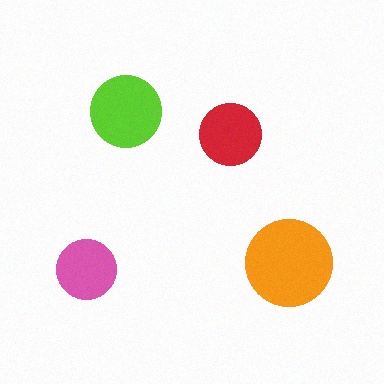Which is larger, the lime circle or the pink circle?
The lime one.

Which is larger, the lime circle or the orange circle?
The orange one.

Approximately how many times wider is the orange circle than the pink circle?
About 1.5 times wider.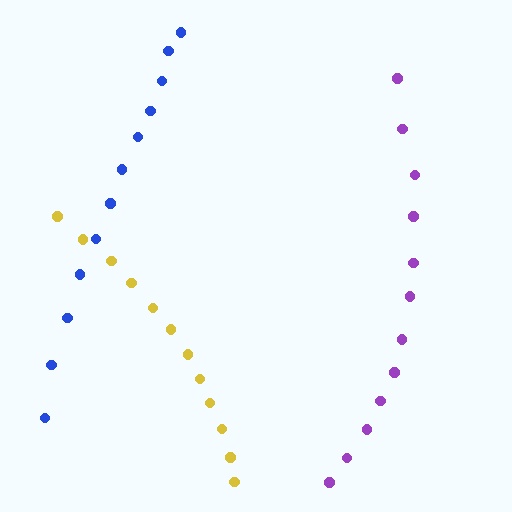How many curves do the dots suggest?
There are 3 distinct paths.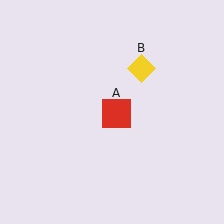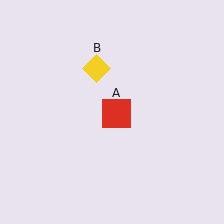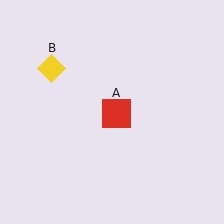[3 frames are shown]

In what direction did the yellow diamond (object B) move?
The yellow diamond (object B) moved left.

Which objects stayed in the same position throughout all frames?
Red square (object A) remained stationary.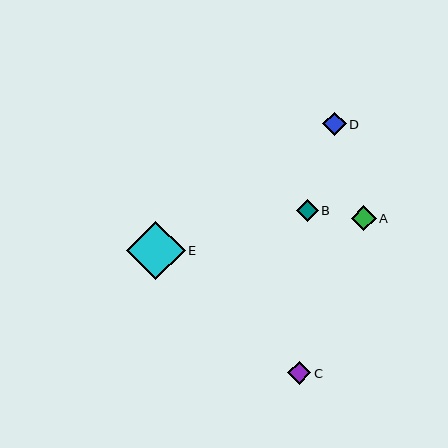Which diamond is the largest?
Diamond E is the largest with a size of approximately 58 pixels.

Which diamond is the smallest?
Diamond B is the smallest with a size of approximately 21 pixels.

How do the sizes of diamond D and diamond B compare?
Diamond D and diamond B are approximately the same size.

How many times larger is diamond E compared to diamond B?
Diamond E is approximately 2.7 times the size of diamond B.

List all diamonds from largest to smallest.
From largest to smallest: E, A, C, D, B.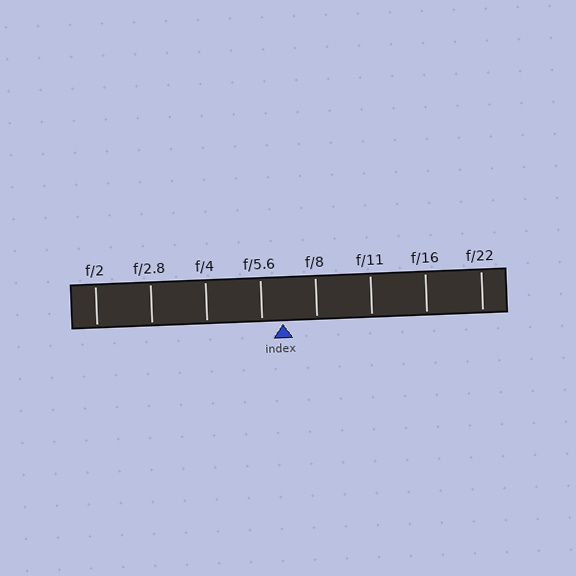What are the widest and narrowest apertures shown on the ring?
The widest aperture shown is f/2 and the narrowest is f/22.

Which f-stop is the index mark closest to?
The index mark is closest to f/5.6.